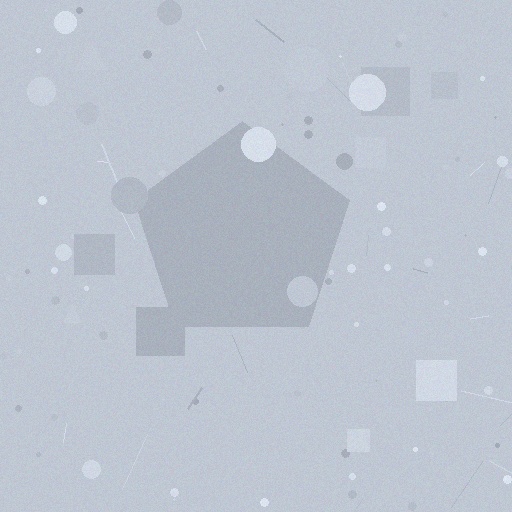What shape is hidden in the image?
A pentagon is hidden in the image.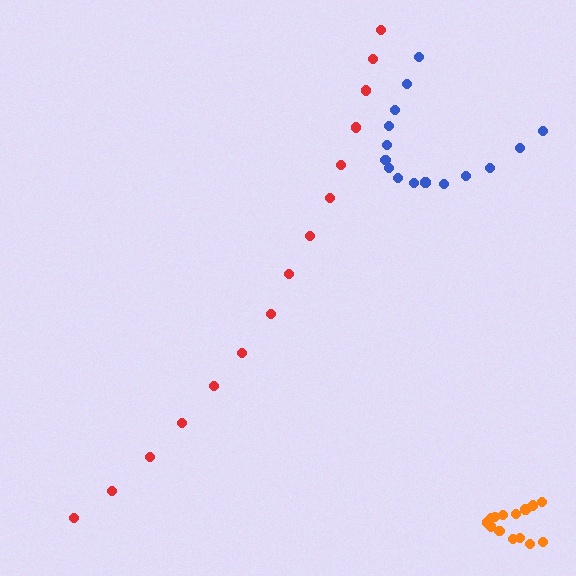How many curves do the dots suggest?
There are 3 distinct paths.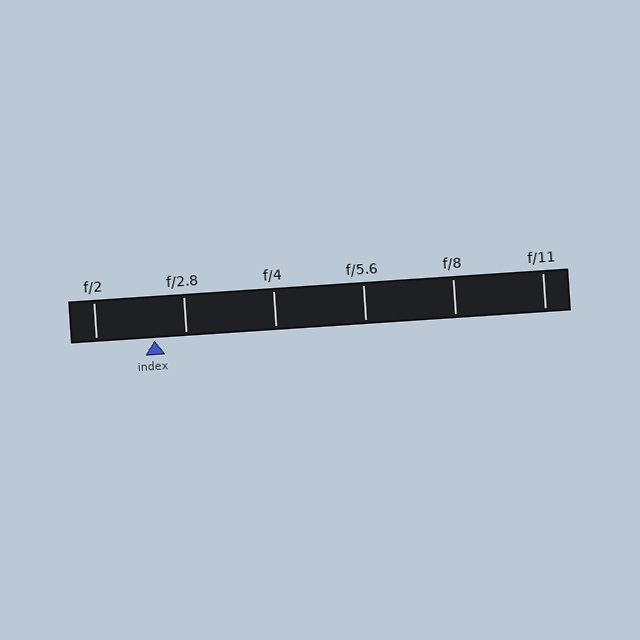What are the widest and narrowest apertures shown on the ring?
The widest aperture shown is f/2 and the narrowest is f/11.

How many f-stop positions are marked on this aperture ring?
There are 6 f-stop positions marked.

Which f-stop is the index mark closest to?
The index mark is closest to f/2.8.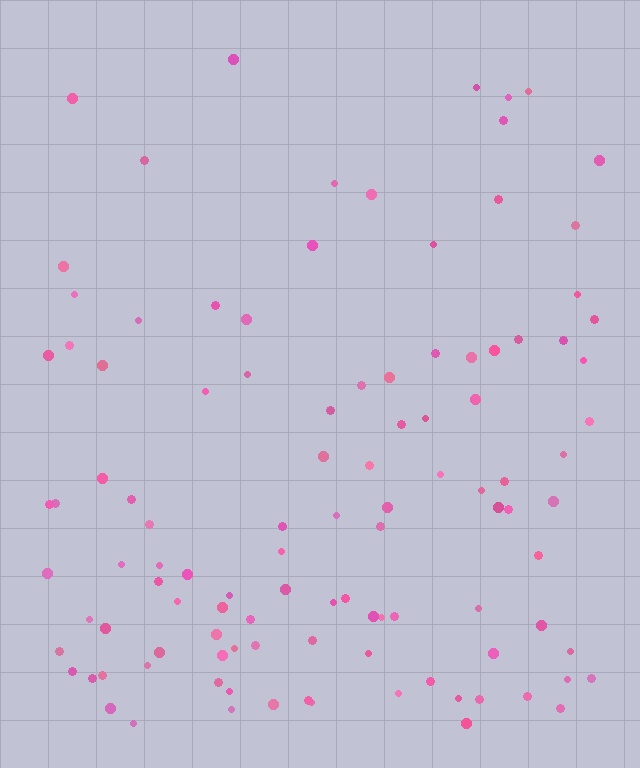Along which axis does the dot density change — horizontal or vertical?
Vertical.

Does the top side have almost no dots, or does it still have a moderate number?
Still a moderate number, just noticeably fewer than the bottom.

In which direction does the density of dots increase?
From top to bottom, with the bottom side densest.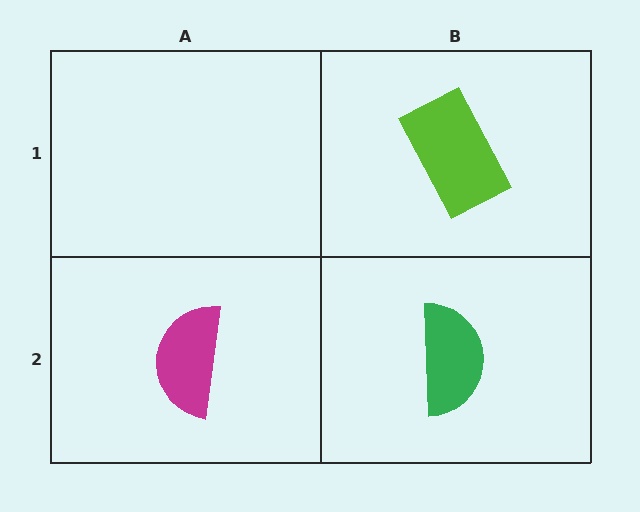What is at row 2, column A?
A magenta semicircle.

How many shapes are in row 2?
2 shapes.